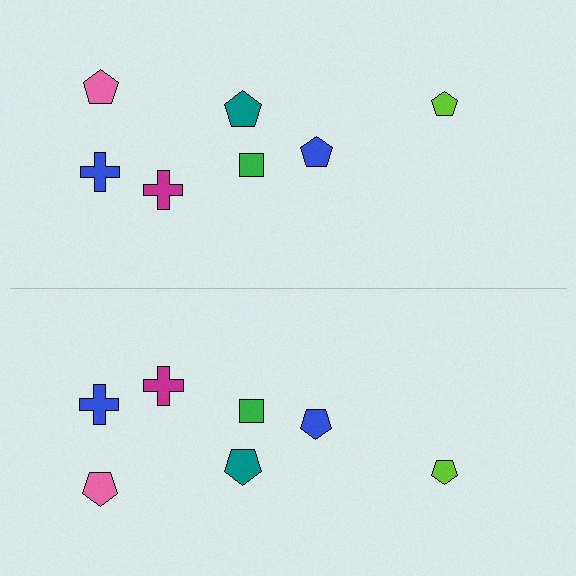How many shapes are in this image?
There are 14 shapes in this image.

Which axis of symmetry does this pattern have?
The pattern has a horizontal axis of symmetry running through the center of the image.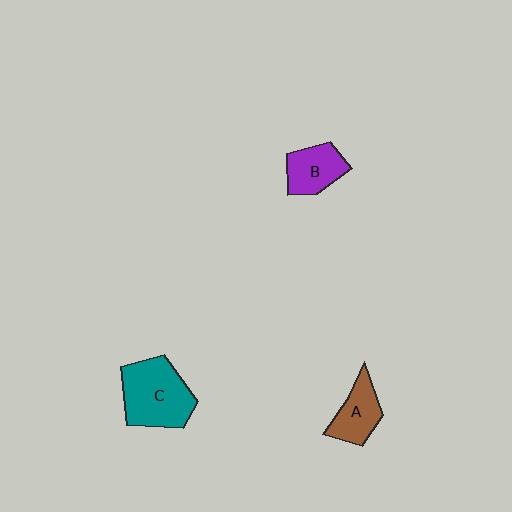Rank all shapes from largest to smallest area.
From largest to smallest: C (teal), B (purple), A (brown).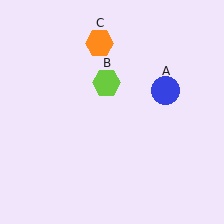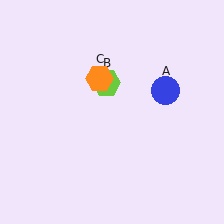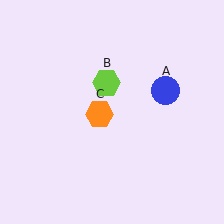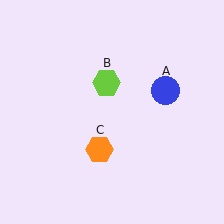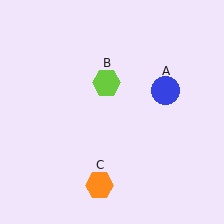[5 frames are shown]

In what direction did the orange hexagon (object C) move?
The orange hexagon (object C) moved down.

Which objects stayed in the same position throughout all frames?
Blue circle (object A) and lime hexagon (object B) remained stationary.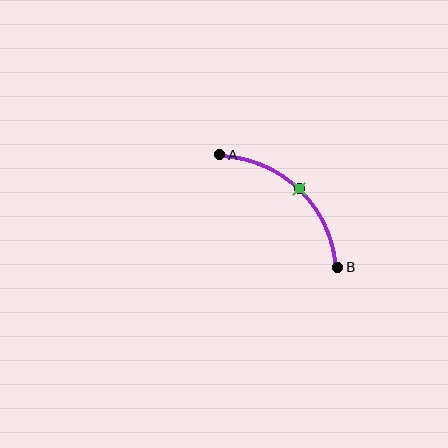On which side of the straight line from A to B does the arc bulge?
The arc bulges above and to the right of the straight line connecting A and B.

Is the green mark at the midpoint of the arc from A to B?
Yes. The green mark lies on the arc at equal arc-length from both A and B — it is the arc midpoint.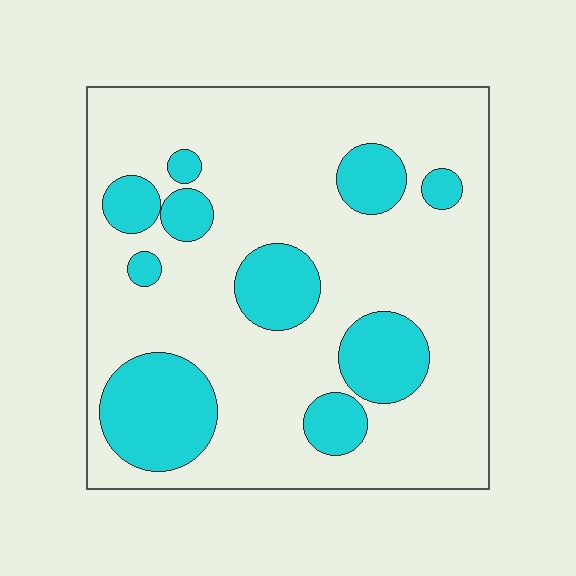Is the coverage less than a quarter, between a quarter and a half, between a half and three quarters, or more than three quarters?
Less than a quarter.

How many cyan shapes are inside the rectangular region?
10.